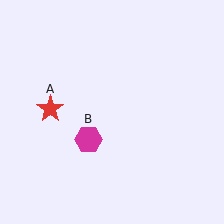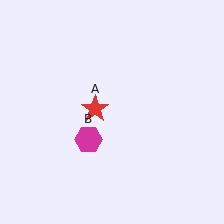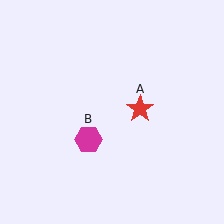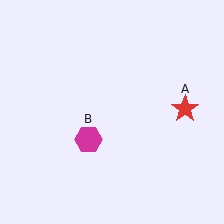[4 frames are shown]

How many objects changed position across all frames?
1 object changed position: red star (object A).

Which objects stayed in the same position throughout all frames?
Magenta hexagon (object B) remained stationary.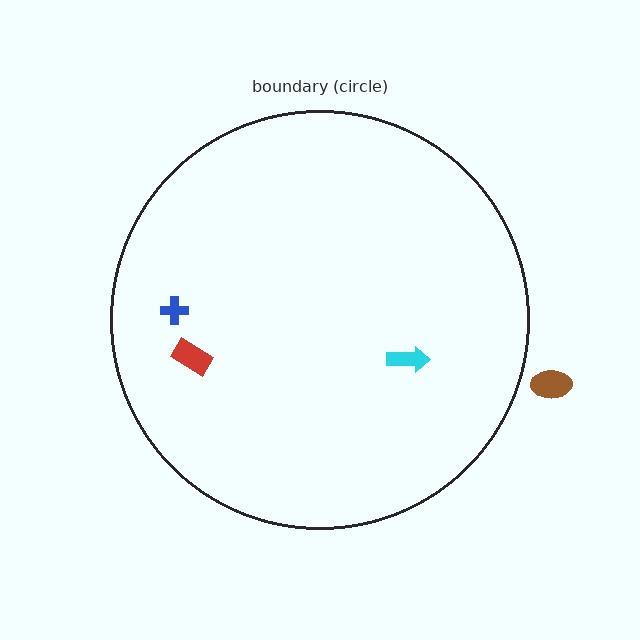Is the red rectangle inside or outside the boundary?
Inside.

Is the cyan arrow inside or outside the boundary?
Inside.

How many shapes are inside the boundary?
3 inside, 1 outside.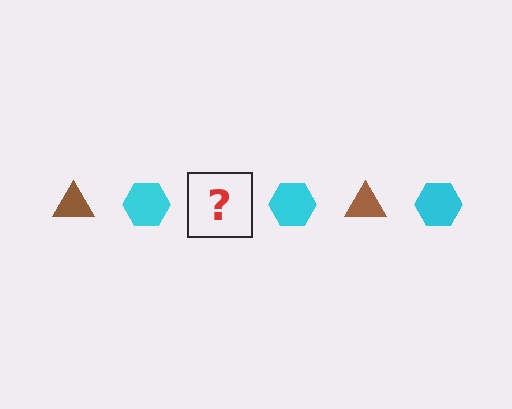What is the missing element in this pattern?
The missing element is a brown triangle.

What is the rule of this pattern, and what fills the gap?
The rule is that the pattern alternates between brown triangle and cyan hexagon. The gap should be filled with a brown triangle.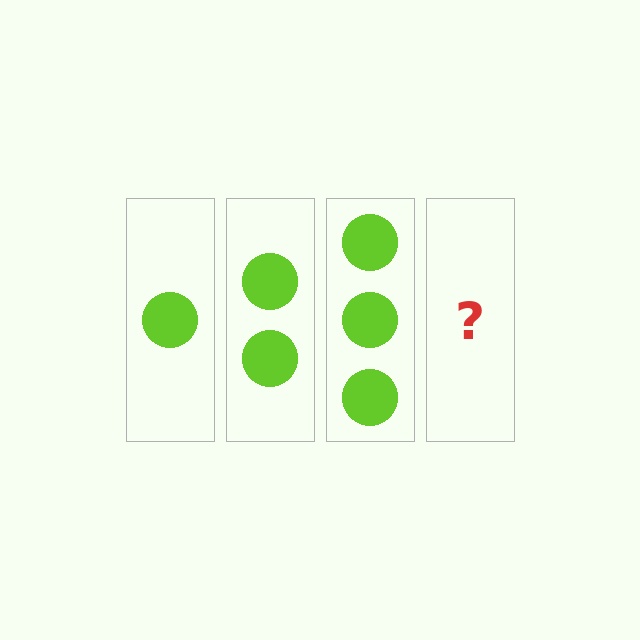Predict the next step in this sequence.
The next step is 4 circles.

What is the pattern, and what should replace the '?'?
The pattern is that each step adds one more circle. The '?' should be 4 circles.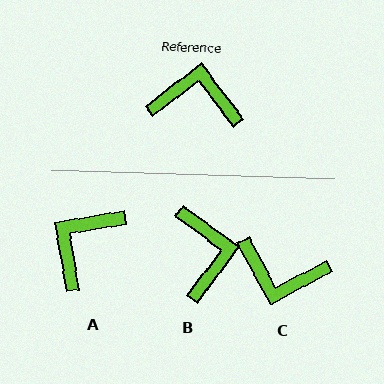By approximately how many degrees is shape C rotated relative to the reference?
Approximately 171 degrees counter-clockwise.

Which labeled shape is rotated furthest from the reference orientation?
C, about 171 degrees away.